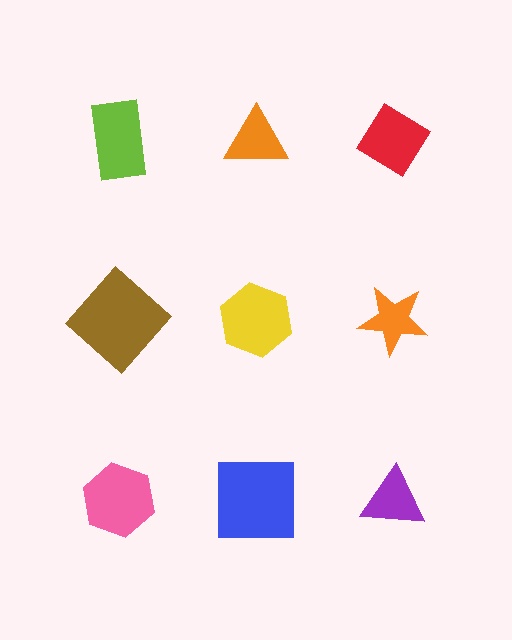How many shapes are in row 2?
3 shapes.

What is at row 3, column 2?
A blue square.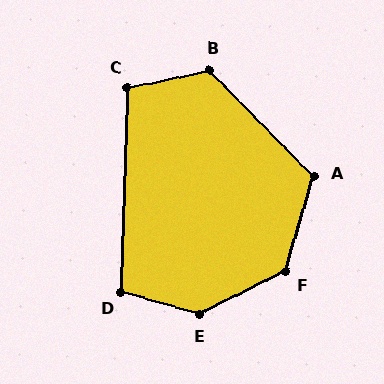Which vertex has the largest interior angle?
E, at approximately 137 degrees.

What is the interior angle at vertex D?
Approximately 104 degrees (obtuse).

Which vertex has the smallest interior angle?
C, at approximately 104 degrees.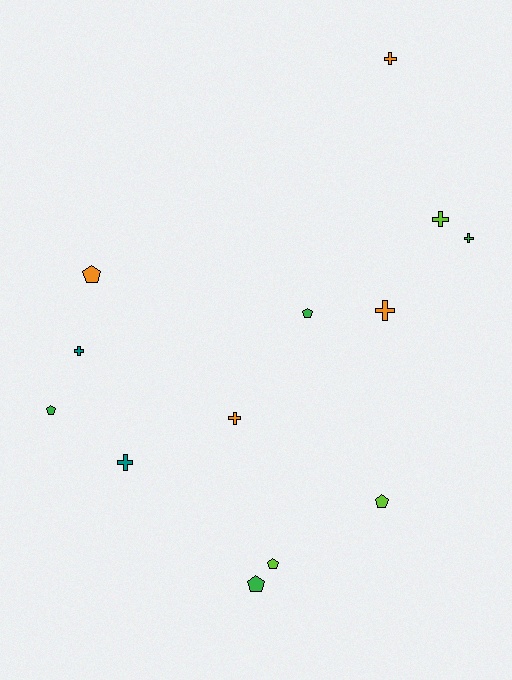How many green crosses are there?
There is 1 green cross.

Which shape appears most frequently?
Cross, with 7 objects.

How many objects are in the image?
There are 13 objects.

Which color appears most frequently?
Green, with 4 objects.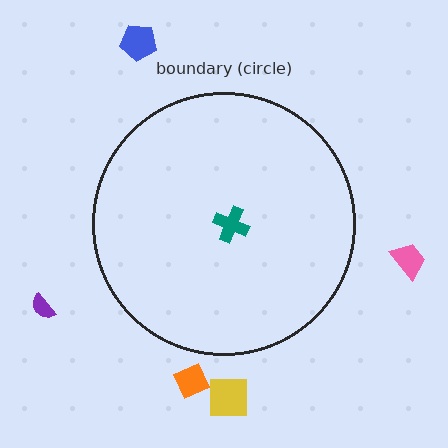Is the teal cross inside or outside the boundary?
Inside.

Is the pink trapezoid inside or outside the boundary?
Outside.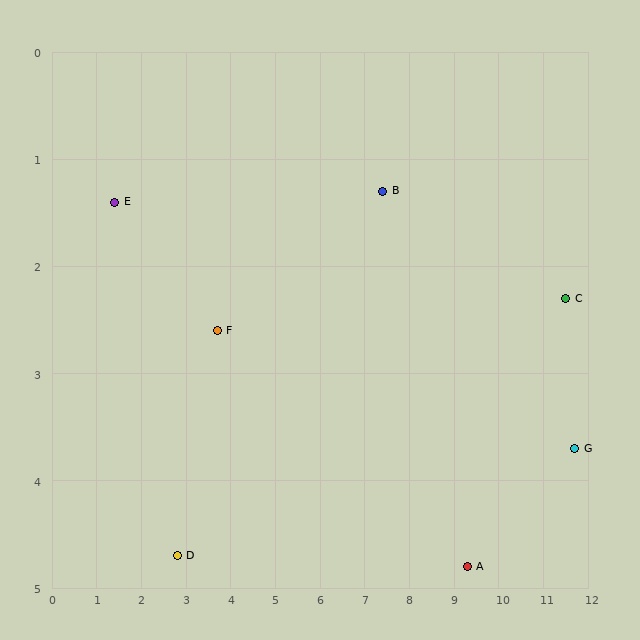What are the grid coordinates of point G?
Point G is at approximately (11.7, 3.7).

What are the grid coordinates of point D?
Point D is at approximately (2.8, 4.7).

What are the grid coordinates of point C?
Point C is at approximately (11.5, 2.3).